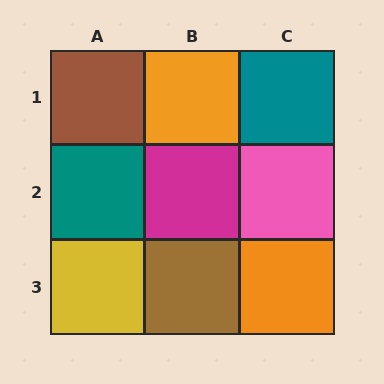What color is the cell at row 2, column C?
Pink.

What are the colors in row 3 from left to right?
Yellow, brown, orange.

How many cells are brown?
2 cells are brown.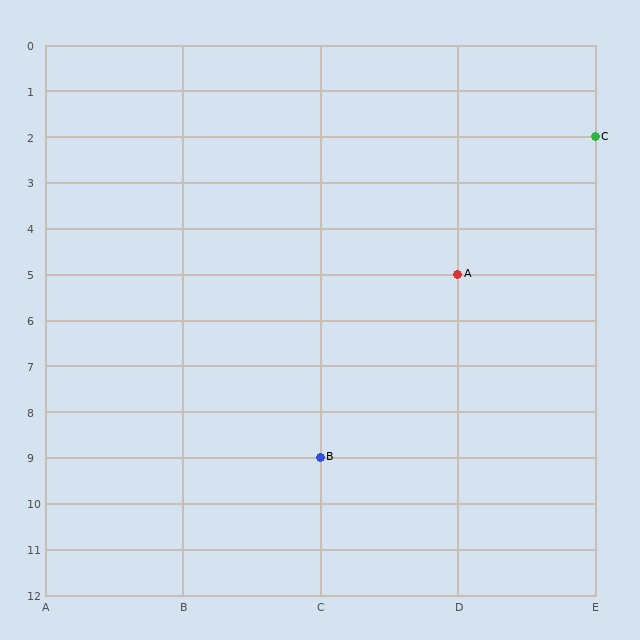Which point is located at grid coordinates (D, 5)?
Point A is at (D, 5).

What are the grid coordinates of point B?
Point B is at grid coordinates (C, 9).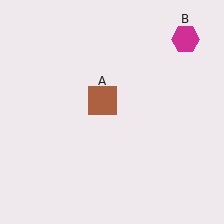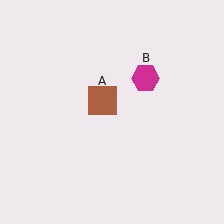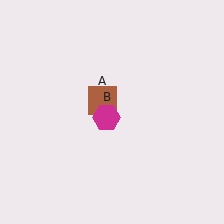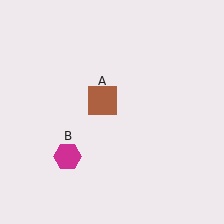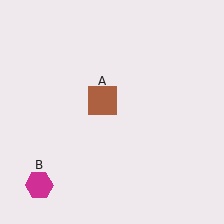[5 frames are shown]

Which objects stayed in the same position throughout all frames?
Brown square (object A) remained stationary.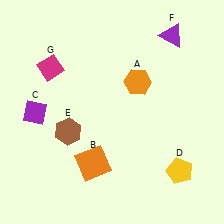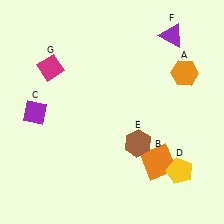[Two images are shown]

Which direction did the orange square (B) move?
The orange square (B) moved right.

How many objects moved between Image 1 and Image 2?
3 objects moved between the two images.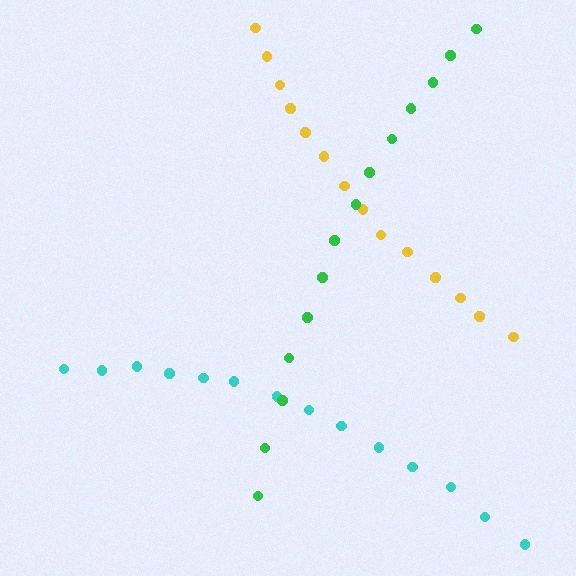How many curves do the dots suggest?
There are 3 distinct paths.